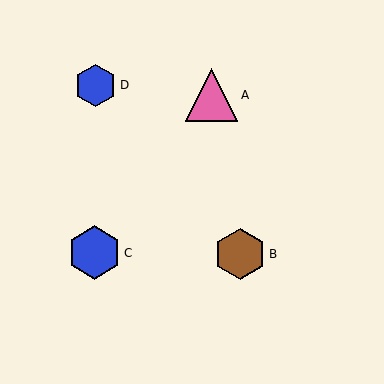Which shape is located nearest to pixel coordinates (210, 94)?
The pink triangle (labeled A) at (212, 95) is nearest to that location.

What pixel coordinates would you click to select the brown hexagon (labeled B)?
Click at (240, 254) to select the brown hexagon B.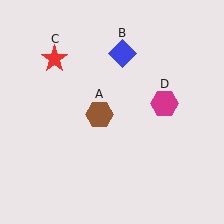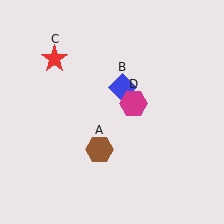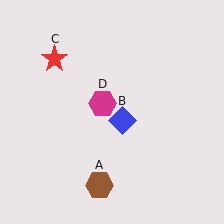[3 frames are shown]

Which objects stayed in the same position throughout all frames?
Red star (object C) remained stationary.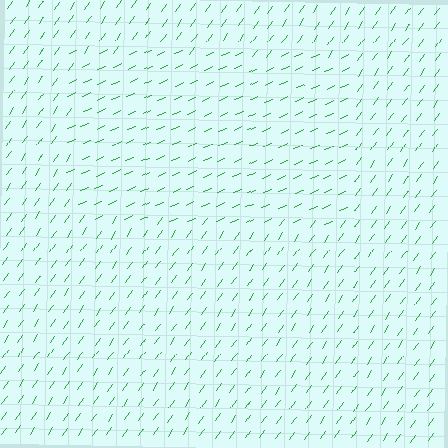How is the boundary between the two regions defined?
The boundary is defined purely by a change in line orientation (approximately 31 degrees difference). All lines are the same color and thickness.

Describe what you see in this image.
The image is filled with small green line segments. A rectangle region in the image has lines oriented differently from the surrounding lines, creating a visible texture boundary.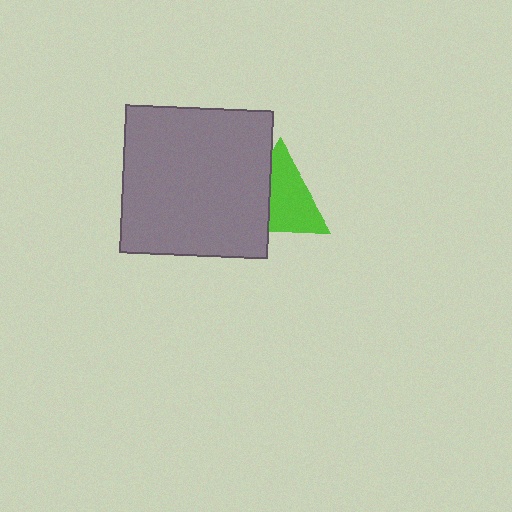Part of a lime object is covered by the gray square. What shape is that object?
It is a triangle.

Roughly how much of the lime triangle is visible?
About half of it is visible (roughly 63%).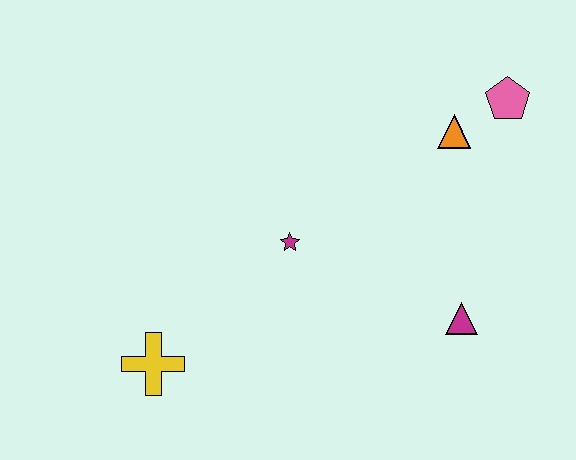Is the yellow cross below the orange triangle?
Yes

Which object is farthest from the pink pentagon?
The yellow cross is farthest from the pink pentagon.